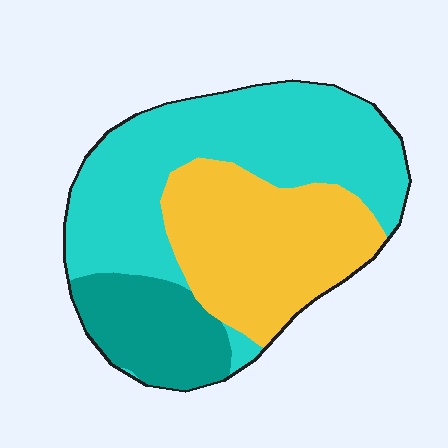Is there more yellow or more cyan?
Cyan.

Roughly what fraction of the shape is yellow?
Yellow takes up between a quarter and a half of the shape.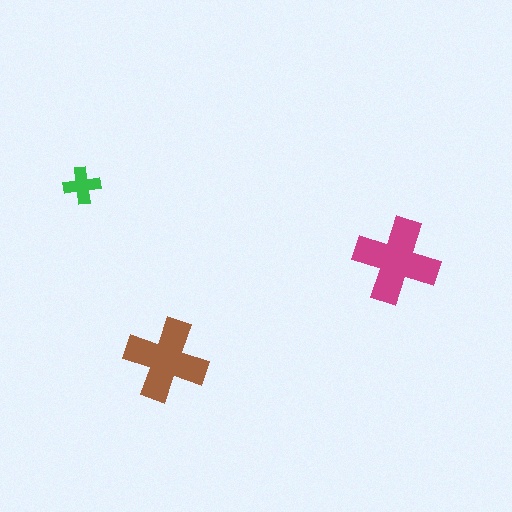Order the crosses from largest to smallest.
the magenta one, the brown one, the green one.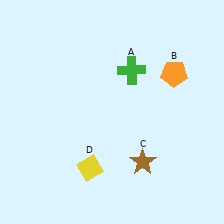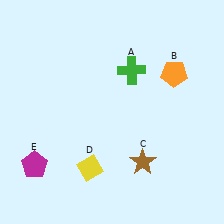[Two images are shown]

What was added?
A magenta pentagon (E) was added in Image 2.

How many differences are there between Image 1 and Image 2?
There is 1 difference between the two images.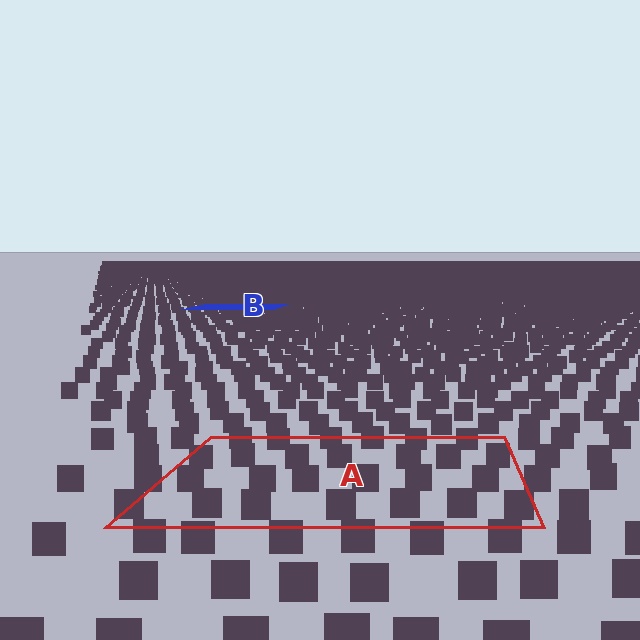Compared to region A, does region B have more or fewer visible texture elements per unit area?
Region B has more texture elements per unit area — they are packed more densely because it is farther away.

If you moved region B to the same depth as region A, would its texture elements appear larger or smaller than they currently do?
They would appear larger. At a closer depth, the same texture elements are projected at a bigger on-screen size.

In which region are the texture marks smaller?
The texture marks are smaller in region B, because it is farther away.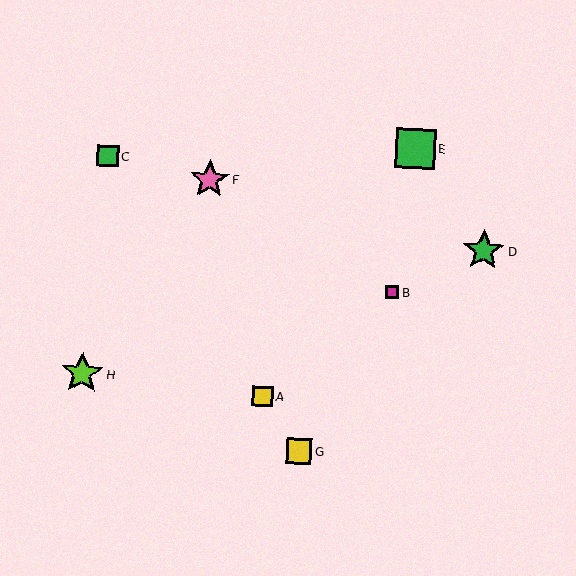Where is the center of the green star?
The center of the green star is at (484, 251).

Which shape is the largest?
The lime star (labeled H) is the largest.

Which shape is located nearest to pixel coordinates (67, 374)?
The lime star (labeled H) at (82, 373) is nearest to that location.